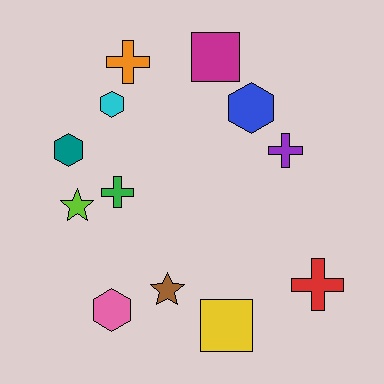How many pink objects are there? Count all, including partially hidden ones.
There is 1 pink object.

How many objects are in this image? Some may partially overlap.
There are 12 objects.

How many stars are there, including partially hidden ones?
There are 2 stars.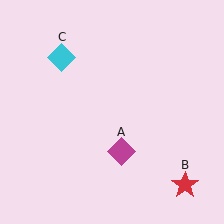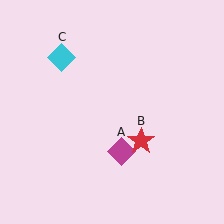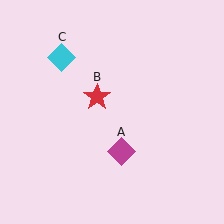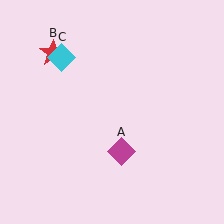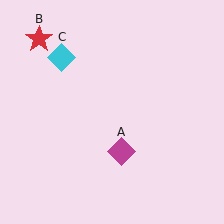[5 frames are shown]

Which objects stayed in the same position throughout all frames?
Magenta diamond (object A) and cyan diamond (object C) remained stationary.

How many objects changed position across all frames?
1 object changed position: red star (object B).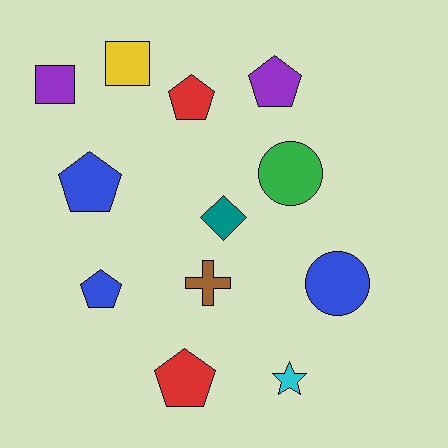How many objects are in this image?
There are 12 objects.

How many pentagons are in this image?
There are 5 pentagons.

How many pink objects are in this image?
There are no pink objects.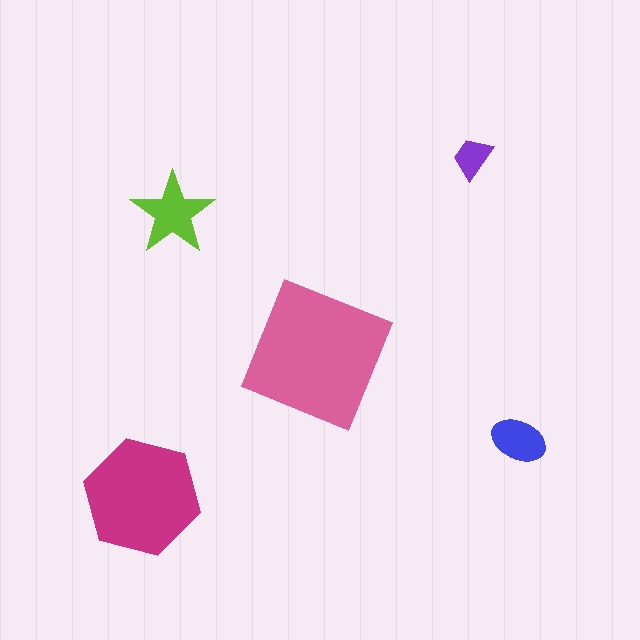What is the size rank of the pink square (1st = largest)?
1st.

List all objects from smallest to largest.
The purple trapezoid, the blue ellipse, the lime star, the magenta hexagon, the pink square.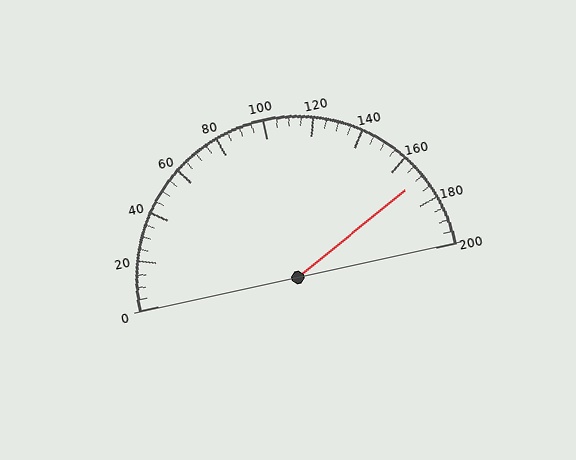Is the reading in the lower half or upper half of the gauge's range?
The reading is in the upper half of the range (0 to 200).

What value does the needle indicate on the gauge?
The needle indicates approximately 170.